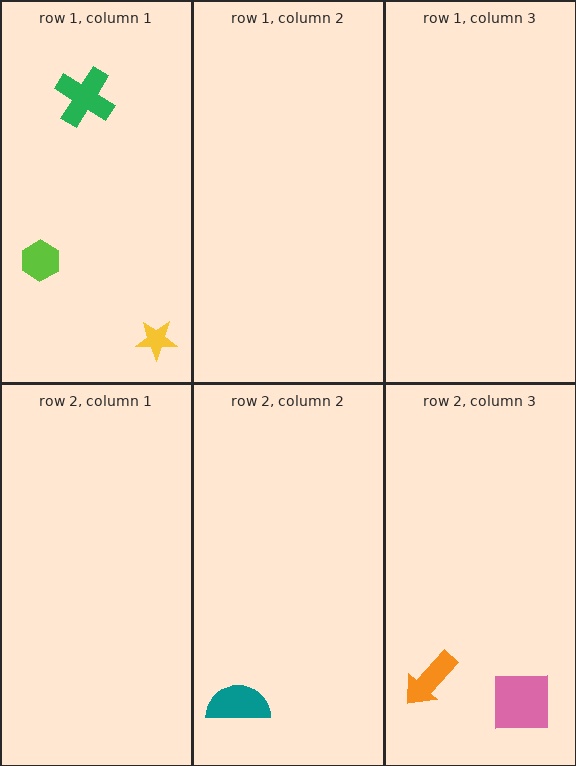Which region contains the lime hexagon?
The row 1, column 1 region.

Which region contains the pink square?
The row 2, column 3 region.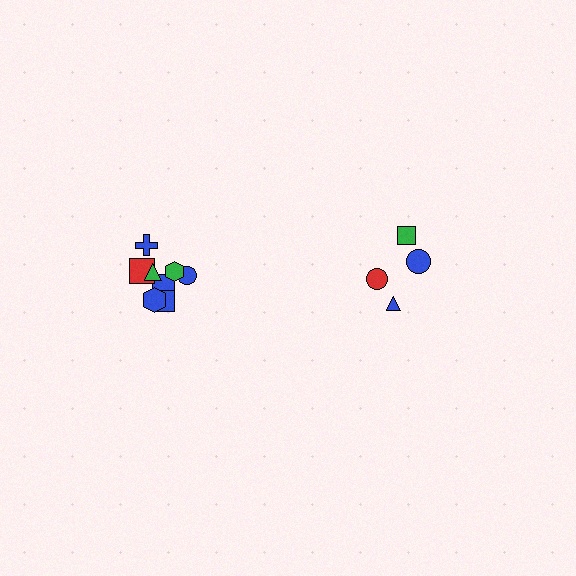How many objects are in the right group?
There are 4 objects.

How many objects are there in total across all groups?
There are 12 objects.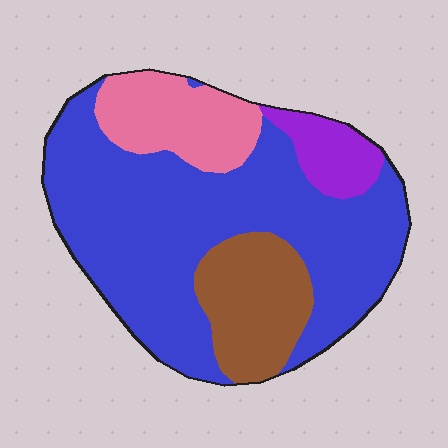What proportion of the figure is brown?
Brown covers about 15% of the figure.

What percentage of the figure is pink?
Pink takes up about one eighth (1/8) of the figure.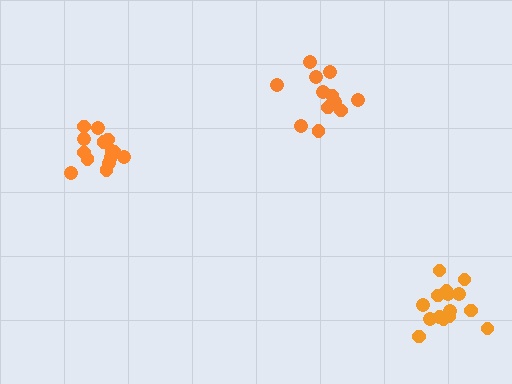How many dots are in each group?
Group 1: 16 dots, Group 2: 13 dots, Group 3: 14 dots (43 total).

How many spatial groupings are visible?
There are 3 spatial groupings.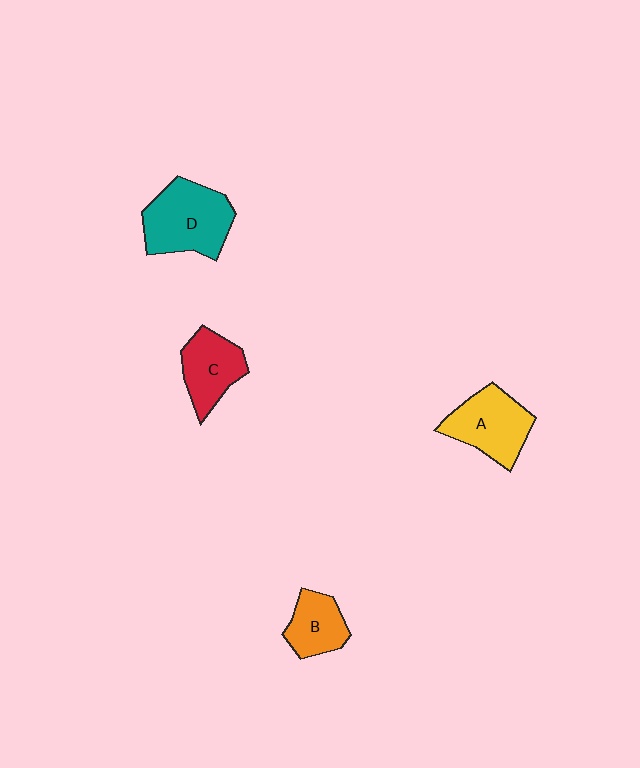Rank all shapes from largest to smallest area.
From largest to smallest: D (teal), A (yellow), C (red), B (orange).